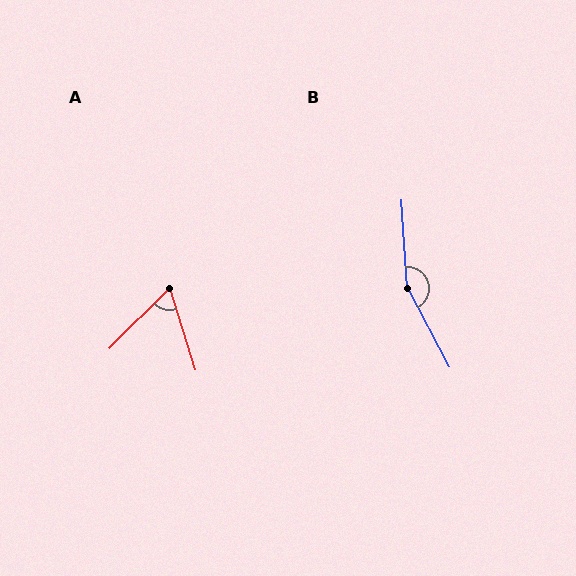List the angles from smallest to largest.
A (63°), B (156°).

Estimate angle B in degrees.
Approximately 156 degrees.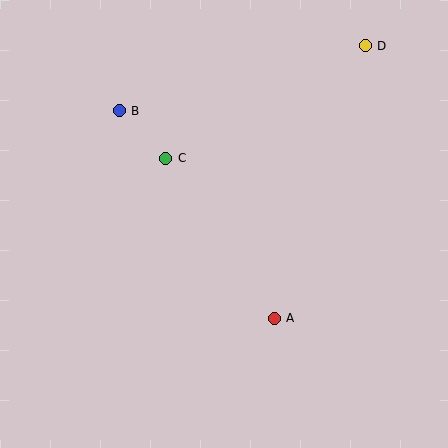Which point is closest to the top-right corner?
Point D is closest to the top-right corner.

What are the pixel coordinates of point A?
Point A is at (274, 318).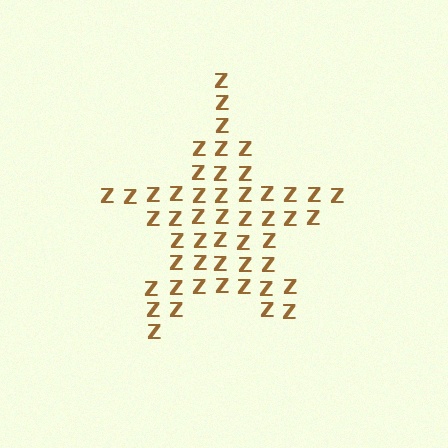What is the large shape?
The large shape is a star.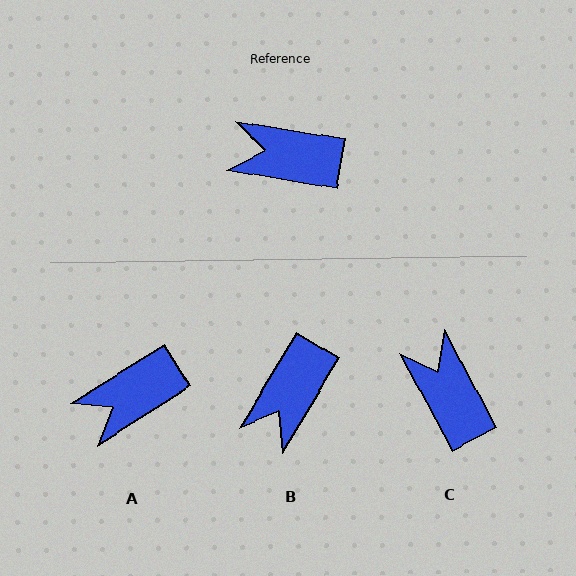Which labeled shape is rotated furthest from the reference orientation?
B, about 69 degrees away.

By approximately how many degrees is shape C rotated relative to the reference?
Approximately 52 degrees clockwise.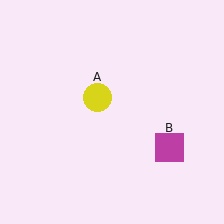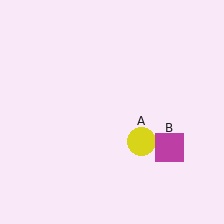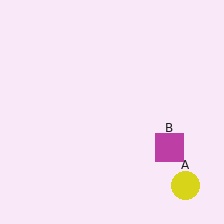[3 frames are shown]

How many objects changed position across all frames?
1 object changed position: yellow circle (object A).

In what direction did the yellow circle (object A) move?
The yellow circle (object A) moved down and to the right.